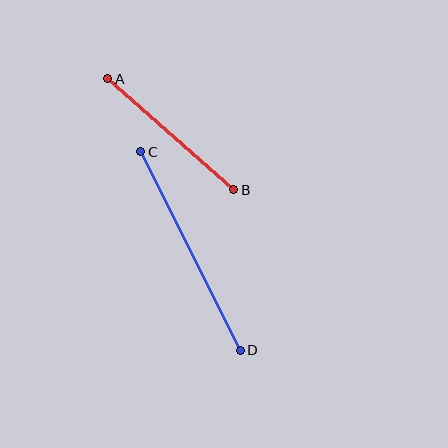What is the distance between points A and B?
The distance is approximately 168 pixels.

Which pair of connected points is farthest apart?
Points C and D are farthest apart.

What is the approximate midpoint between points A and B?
The midpoint is at approximately (171, 134) pixels.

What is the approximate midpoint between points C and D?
The midpoint is at approximately (191, 251) pixels.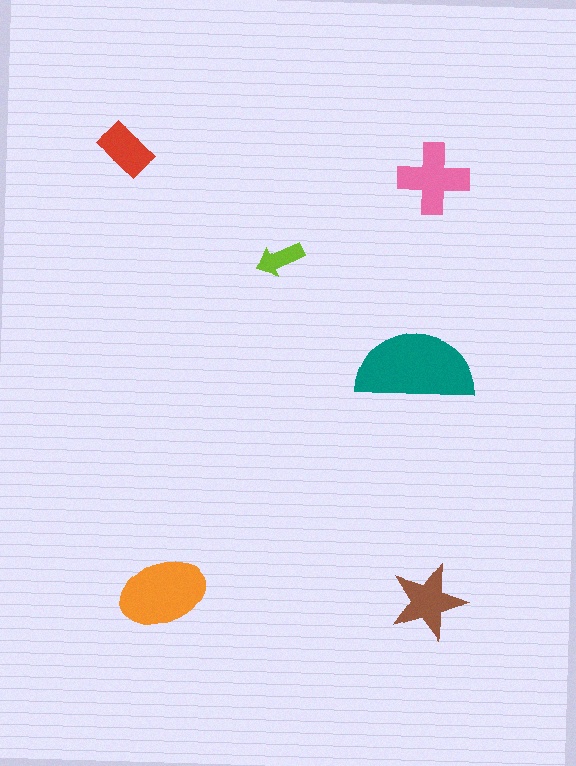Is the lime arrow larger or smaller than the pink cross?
Smaller.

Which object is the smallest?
The lime arrow.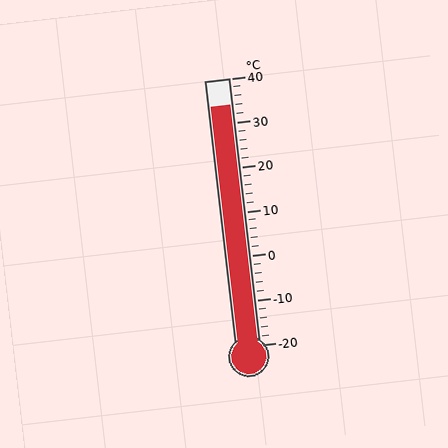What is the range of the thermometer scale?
The thermometer scale ranges from -20°C to 40°C.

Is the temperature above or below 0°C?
The temperature is above 0°C.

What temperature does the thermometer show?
The thermometer shows approximately 34°C.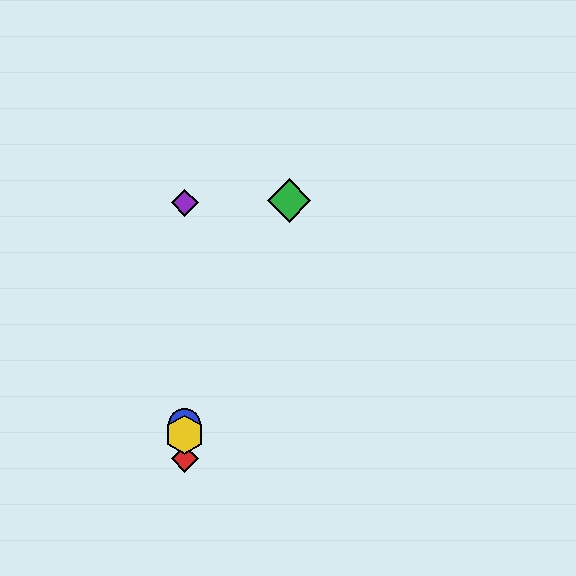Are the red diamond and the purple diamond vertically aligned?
Yes, both are at x≈185.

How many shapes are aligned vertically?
4 shapes (the red diamond, the blue circle, the yellow hexagon, the purple diamond) are aligned vertically.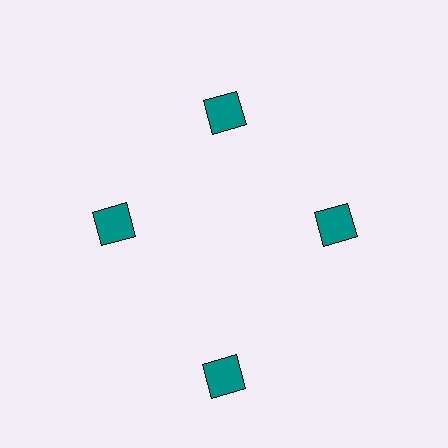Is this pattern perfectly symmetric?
No. The 4 teal squares are arranged in a ring, but one element near the 6 o'clock position is pushed outward from the center, breaking the 4-fold rotational symmetry.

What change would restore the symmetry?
The symmetry would be restored by moving it inward, back onto the ring so that all 4 squares sit at equal angles and equal distance from the center.